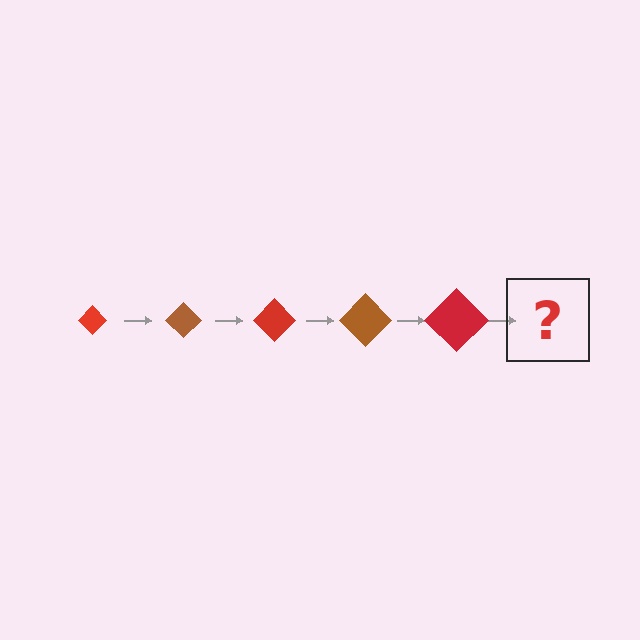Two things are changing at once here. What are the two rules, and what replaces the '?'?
The two rules are that the diamond grows larger each step and the color cycles through red and brown. The '?' should be a brown diamond, larger than the previous one.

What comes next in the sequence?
The next element should be a brown diamond, larger than the previous one.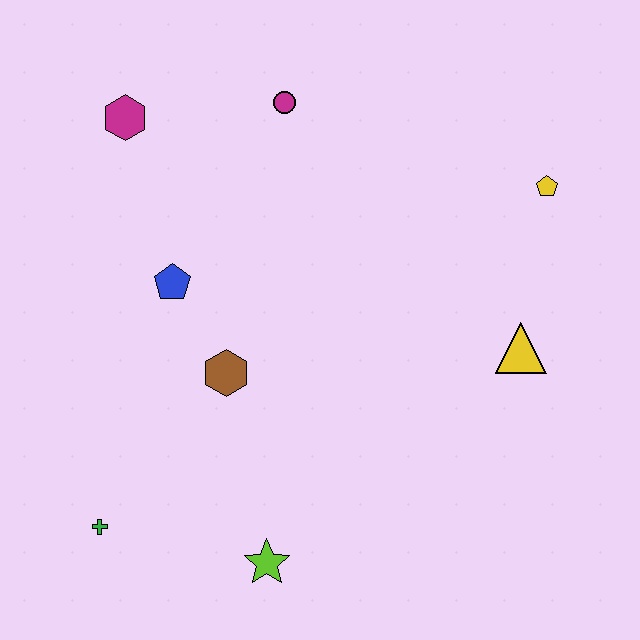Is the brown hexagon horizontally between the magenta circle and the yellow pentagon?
No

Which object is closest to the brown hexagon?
The blue pentagon is closest to the brown hexagon.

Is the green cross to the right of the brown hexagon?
No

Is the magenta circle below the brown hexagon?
No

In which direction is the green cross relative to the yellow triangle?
The green cross is to the left of the yellow triangle.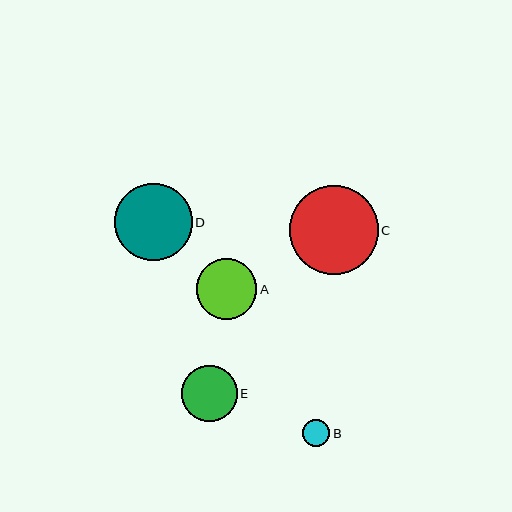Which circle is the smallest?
Circle B is the smallest with a size of approximately 27 pixels.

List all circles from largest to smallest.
From largest to smallest: C, D, A, E, B.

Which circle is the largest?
Circle C is the largest with a size of approximately 89 pixels.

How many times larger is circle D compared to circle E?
Circle D is approximately 1.4 times the size of circle E.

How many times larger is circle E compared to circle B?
Circle E is approximately 2.0 times the size of circle B.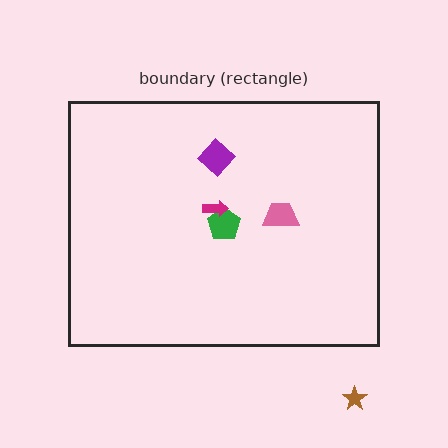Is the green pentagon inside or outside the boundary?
Inside.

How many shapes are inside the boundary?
4 inside, 1 outside.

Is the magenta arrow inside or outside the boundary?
Inside.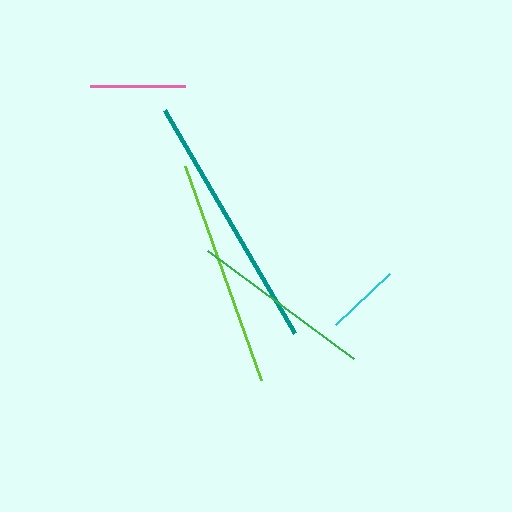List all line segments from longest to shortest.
From longest to shortest: teal, lime, green, pink, cyan.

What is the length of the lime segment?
The lime segment is approximately 227 pixels long.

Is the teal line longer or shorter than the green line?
The teal line is longer than the green line.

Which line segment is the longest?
The teal line is the longest at approximately 258 pixels.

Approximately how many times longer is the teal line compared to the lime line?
The teal line is approximately 1.1 times the length of the lime line.